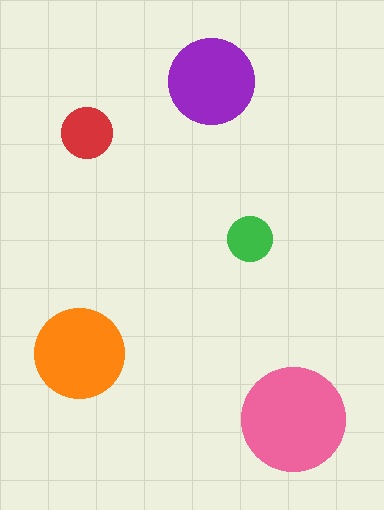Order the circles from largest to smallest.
the pink one, the orange one, the purple one, the red one, the green one.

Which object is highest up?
The purple circle is topmost.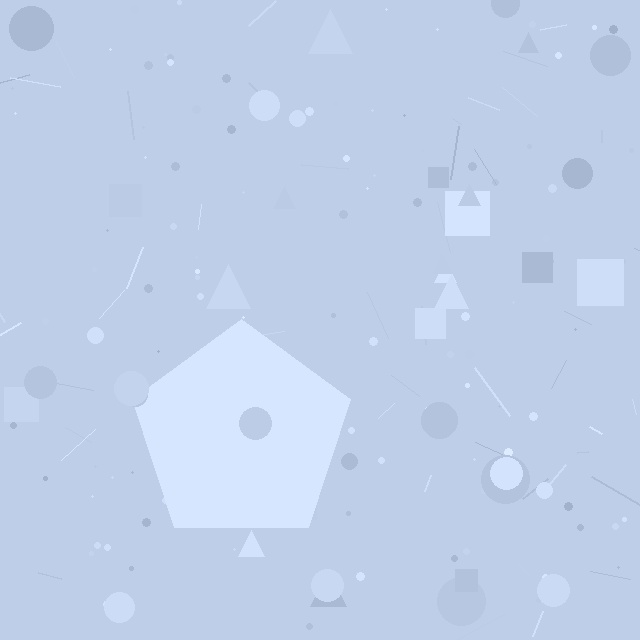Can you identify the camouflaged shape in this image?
The camouflaged shape is a pentagon.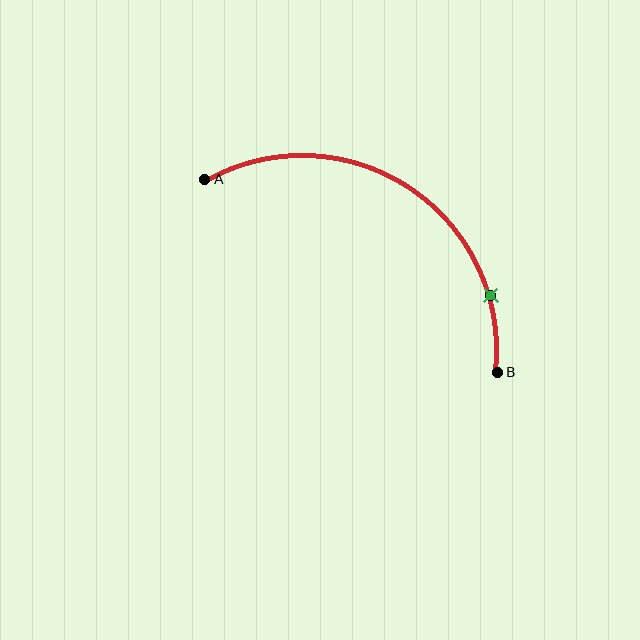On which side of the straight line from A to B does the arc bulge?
The arc bulges above the straight line connecting A and B.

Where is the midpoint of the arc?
The arc midpoint is the point on the curve farthest from the straight line joining A and B. It sits above that line.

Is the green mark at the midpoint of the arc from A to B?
No. The green mark lies on the arc but is closer to endpoint B. The arc midpoint would be at the point on the curve equidistant along the arc from both A and B.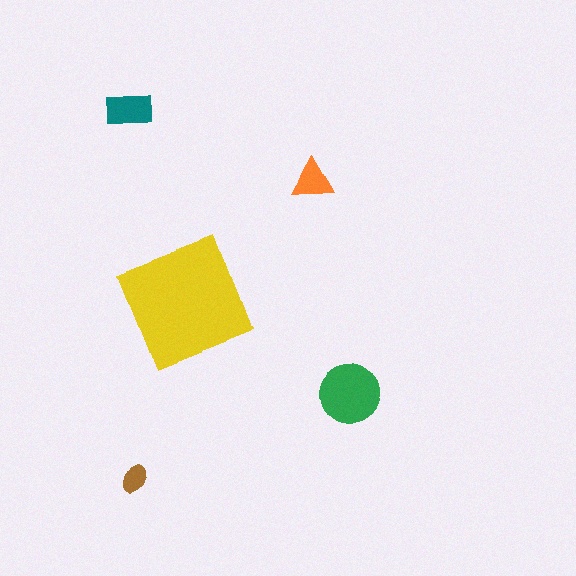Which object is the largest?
The yellow square.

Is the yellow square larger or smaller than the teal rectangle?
Larger.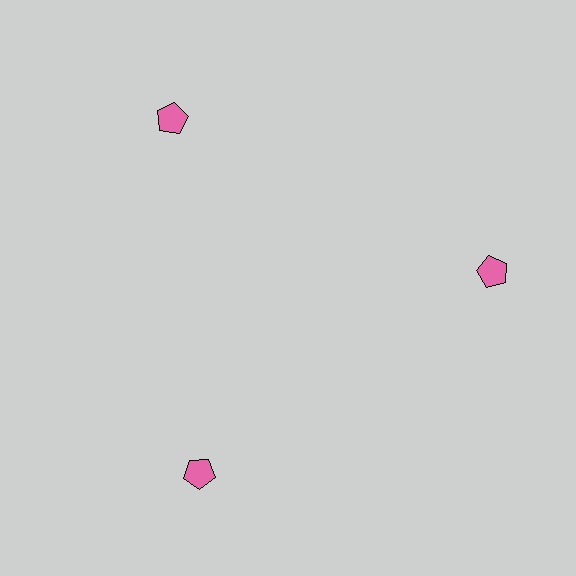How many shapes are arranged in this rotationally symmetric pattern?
There are 3 shapes, arranged in 3 groups of 1.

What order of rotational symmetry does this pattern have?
This pattern has 3-fold rotational symmetry.